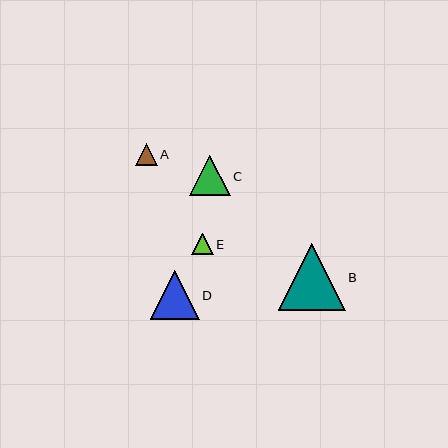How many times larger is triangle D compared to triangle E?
Triangle D is approximately 2.3 times the size of triangle E.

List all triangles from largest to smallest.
From largest to smallest: B, D, C, A, E.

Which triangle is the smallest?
Triangle E is the smallest with a size of approximately 21 pixels.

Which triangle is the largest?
Triangle B is the largest with a size of approximately 67 pixels.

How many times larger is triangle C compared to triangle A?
Triangle C is approximately 1.9 times the size of triangle A.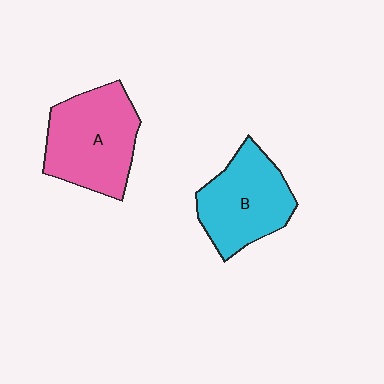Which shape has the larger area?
Shape A (pink).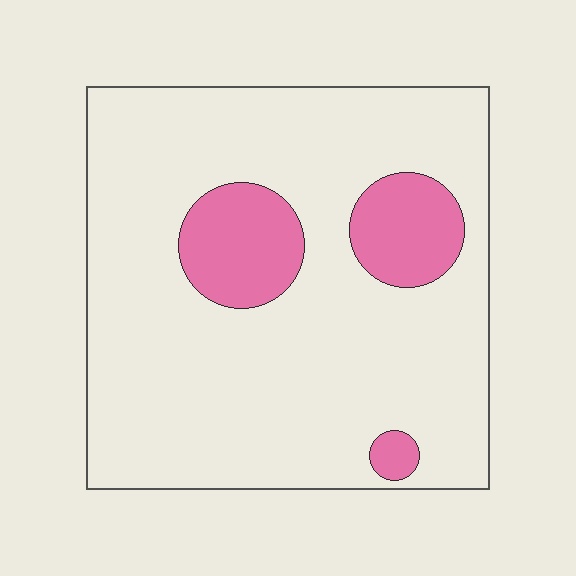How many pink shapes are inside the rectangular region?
3.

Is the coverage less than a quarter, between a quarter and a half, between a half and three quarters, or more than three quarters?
Less than a quarter.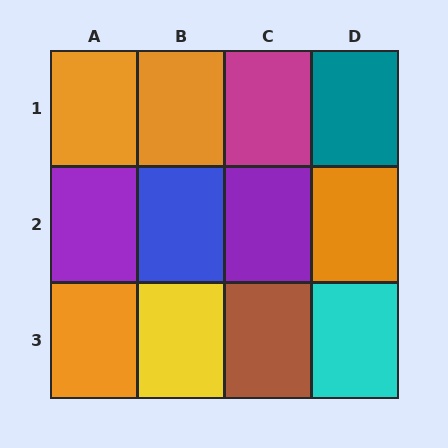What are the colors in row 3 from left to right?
Orange, yellow, brown, cyan.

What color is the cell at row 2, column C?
Purple.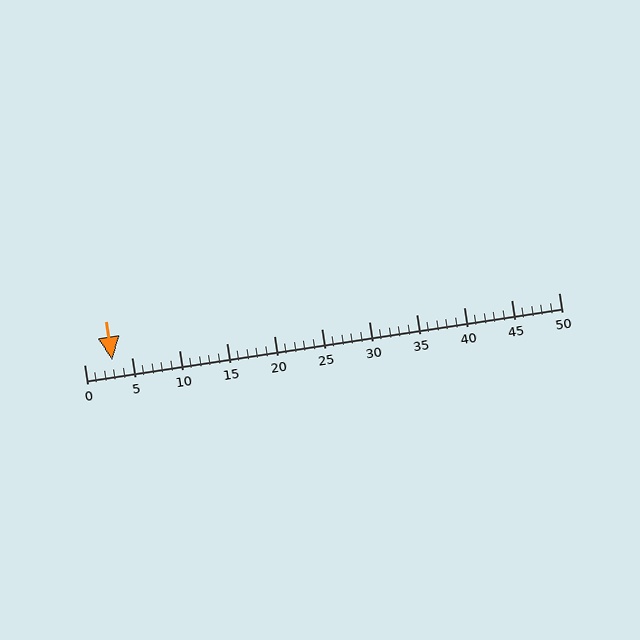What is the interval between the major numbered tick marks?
The major tick marks are spaced 5 units apart.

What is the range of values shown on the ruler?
The ruler shows values from 0 to 50.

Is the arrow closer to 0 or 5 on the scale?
The arrow is closer to 5.